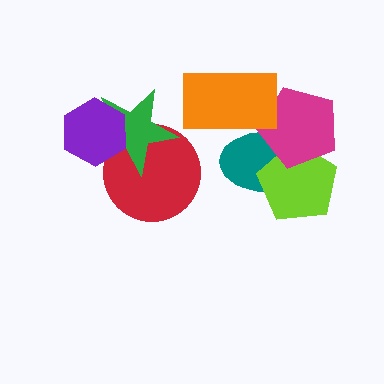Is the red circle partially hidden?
Yes, it is partially covered by another shape.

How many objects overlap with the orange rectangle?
2 objects overlap with the orange rectangle.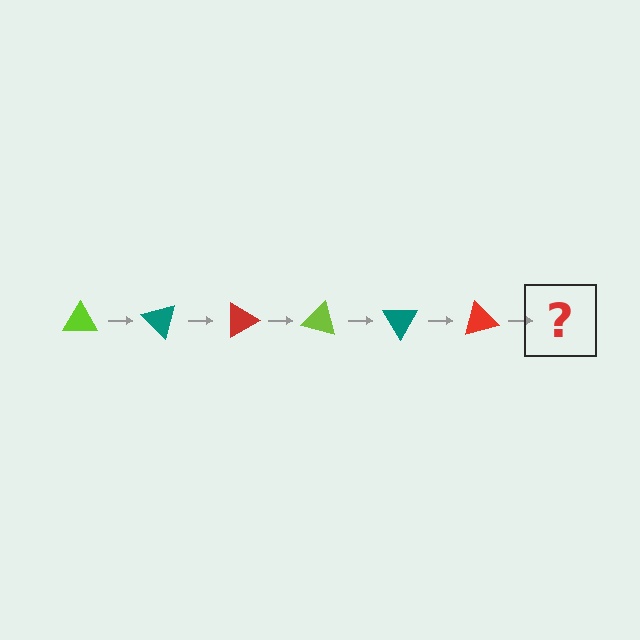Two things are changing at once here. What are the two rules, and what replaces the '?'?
The two rules are that it rotates 45 degrees each step and the color cycles through lime, teal, and red. The '?' should be a lime triangle, rotated 270 degrees from the start.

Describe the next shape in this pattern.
It should be a lime triangle, rotated 270 degrees from the start.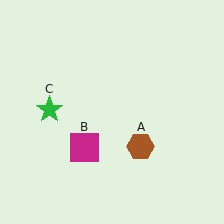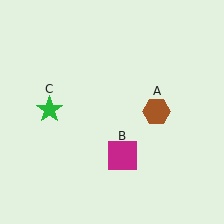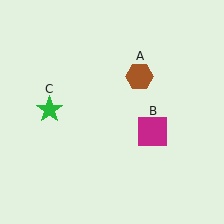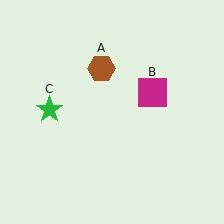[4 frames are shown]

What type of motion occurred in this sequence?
The brown hexagon (object A), magenta square (object B) rotated counterclockwise around the center of the scene.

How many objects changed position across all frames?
2 objects changed position: brown hexagon (object A), magenta square (object B).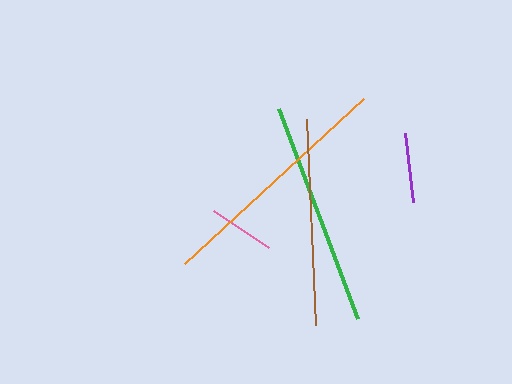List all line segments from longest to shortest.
From longest to shortest: orange, green, brown, purple, pink.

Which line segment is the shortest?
The pink line is the shortest at approximately 66 pixels.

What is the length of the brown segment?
The brown segment is approximately 206 pixels long.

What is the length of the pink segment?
The pink segment is approximately 66 pixels long.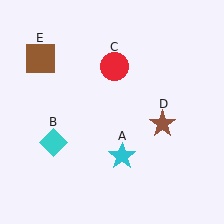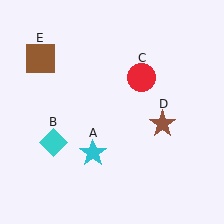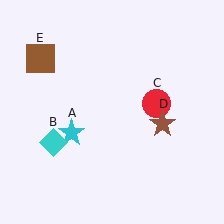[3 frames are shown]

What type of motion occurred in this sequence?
The cyan star (object A), red circle (object C) rotated clockwise around the center of the scene.